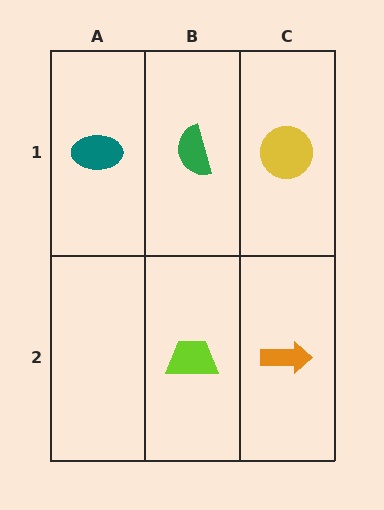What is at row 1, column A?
A teal ellipse.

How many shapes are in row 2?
2 shapes.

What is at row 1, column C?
A yellow circle.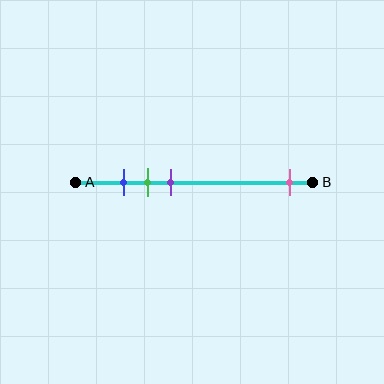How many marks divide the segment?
There are 4 marks dividing the segment.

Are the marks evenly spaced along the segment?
No, the marks are not evenly spaced.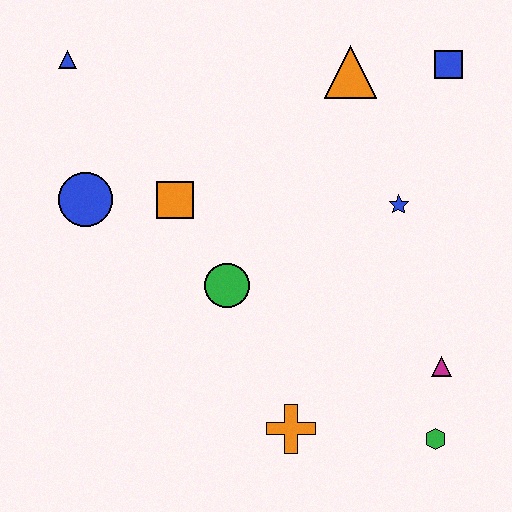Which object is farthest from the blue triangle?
The green hexagon is farthest from the blue triangle.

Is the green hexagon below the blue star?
Yes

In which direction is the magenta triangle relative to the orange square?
The magenta triangle is to the right of the orange square.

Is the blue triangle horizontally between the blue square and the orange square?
No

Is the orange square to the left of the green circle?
Yes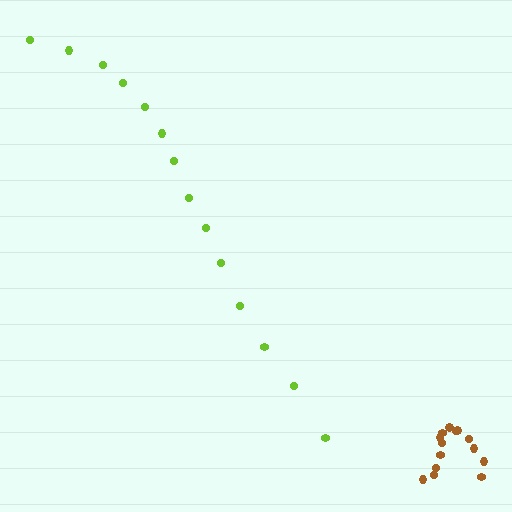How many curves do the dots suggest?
There are 2 distinct paths.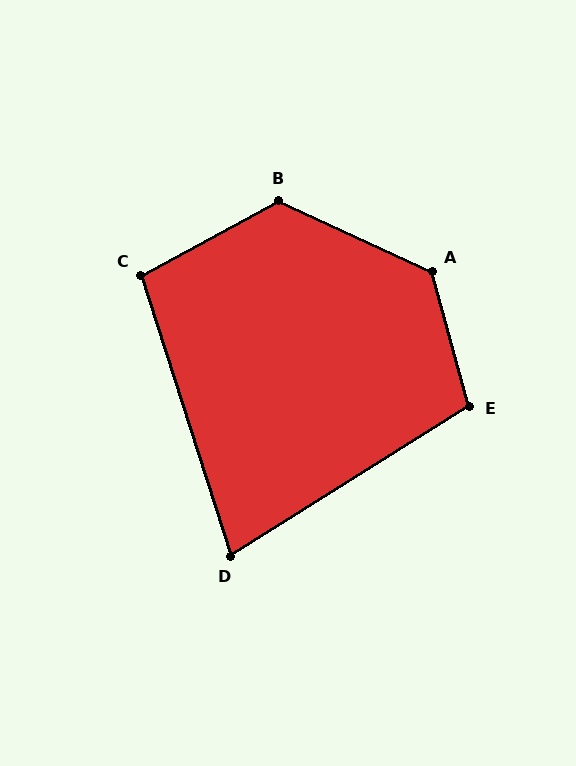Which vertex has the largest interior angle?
A, at approximately 130 degrees.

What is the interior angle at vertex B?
Approximately 127 degrees (obtuse).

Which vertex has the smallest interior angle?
D, at approximately 76 degrees.